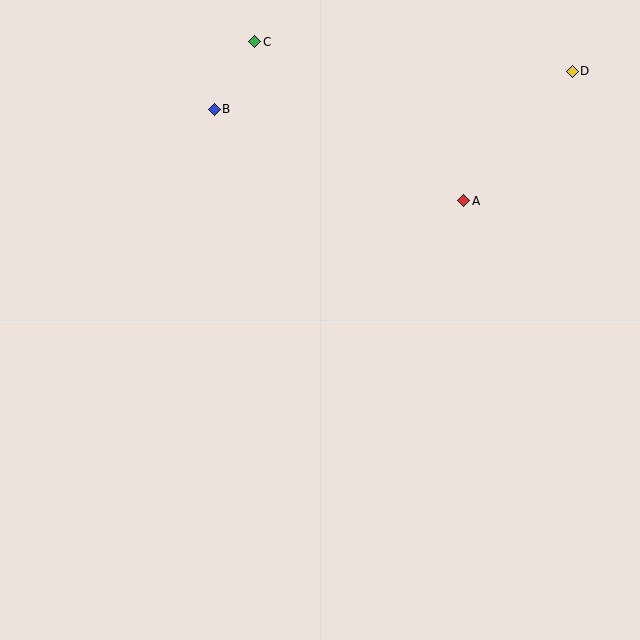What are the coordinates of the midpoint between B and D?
The midpoint between B and D is at (393, 90).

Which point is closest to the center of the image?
Point A at (464, 201) is closest to the center.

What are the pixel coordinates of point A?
Point A is at (464, 201).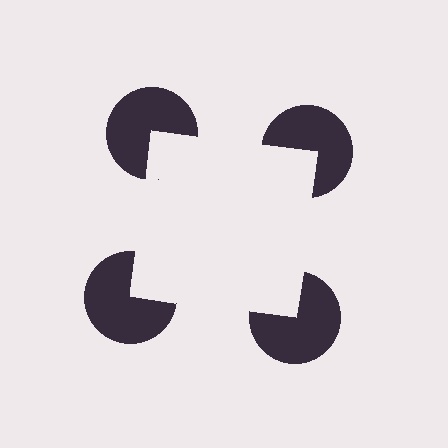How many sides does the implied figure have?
4 sides.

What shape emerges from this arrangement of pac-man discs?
An illusory square — its edges are inferred from the aligned wedge cuts in the pac-man discs, not physically drawn.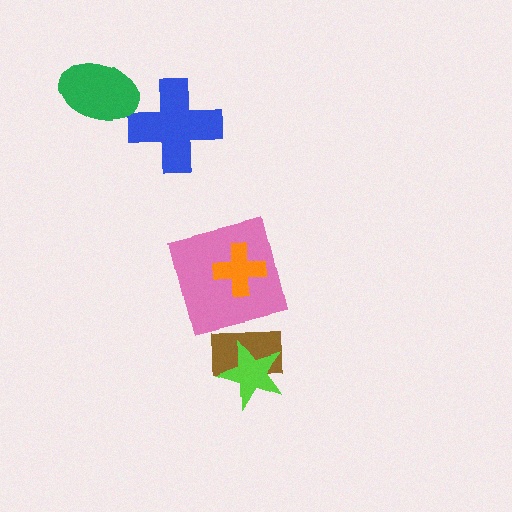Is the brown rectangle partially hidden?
Yes, it is partially covered by another shape.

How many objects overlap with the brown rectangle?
1 object overlaps with the brown rectangle.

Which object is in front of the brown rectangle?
The lime star is in front of the brown rectangle.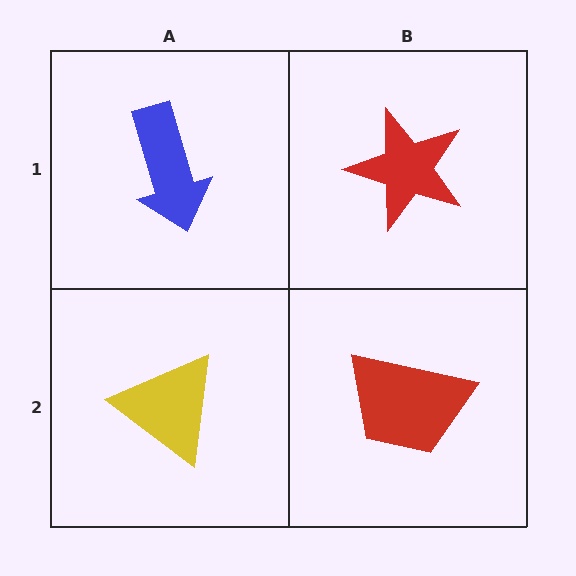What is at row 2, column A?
A yellow triangle.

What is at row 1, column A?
A blue arrow.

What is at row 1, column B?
A red star.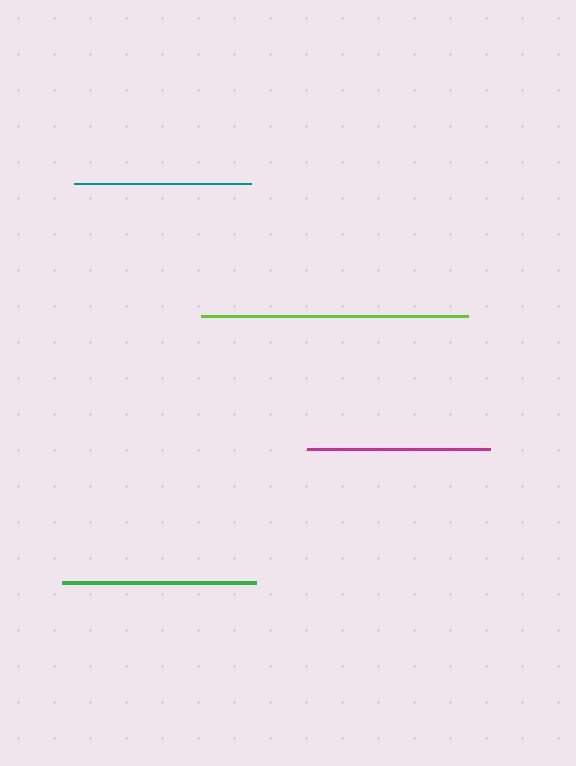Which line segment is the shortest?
The teal line is the shortest at approximately 177 pixels.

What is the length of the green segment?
The green segment is approximately 194 pixels long.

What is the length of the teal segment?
The teal segment is approximately 177 pixels long.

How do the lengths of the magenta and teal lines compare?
The magenta and teal lines are approximately the same length.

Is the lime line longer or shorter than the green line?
The lime line is longer than the green line.